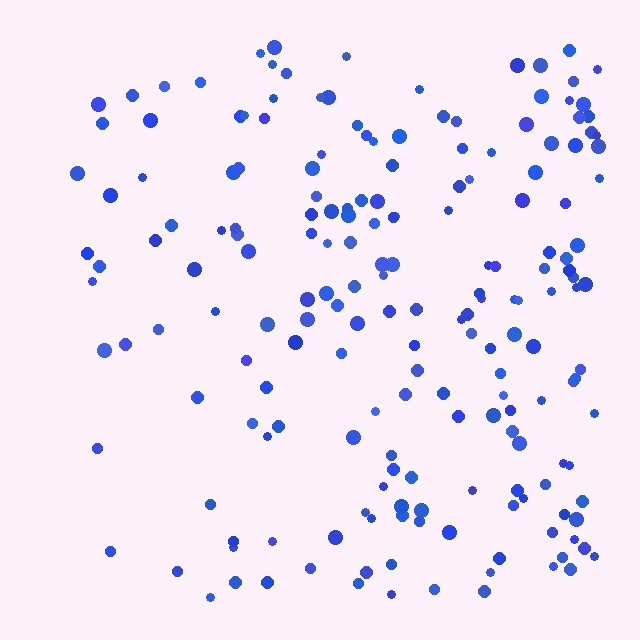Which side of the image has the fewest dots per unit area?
The left.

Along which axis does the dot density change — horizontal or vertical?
Horizontal.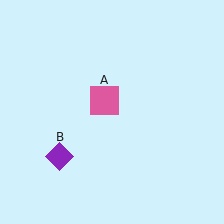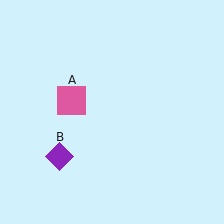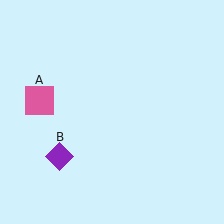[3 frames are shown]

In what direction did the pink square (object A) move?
The pink square (object A) moved left.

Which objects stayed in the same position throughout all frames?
Purple diamond (object B) remained stationary.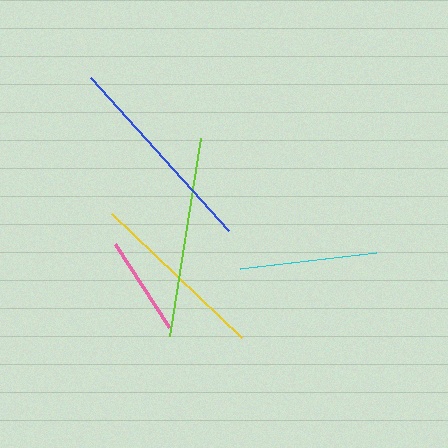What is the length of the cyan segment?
The cyan segment is approximately 137 pixels long.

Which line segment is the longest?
The blue line is the longest at approximately 206 pixels.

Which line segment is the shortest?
The pink line is the shortest at approximately 99 pixels.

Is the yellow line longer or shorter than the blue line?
The blue line is longer than the yellow line.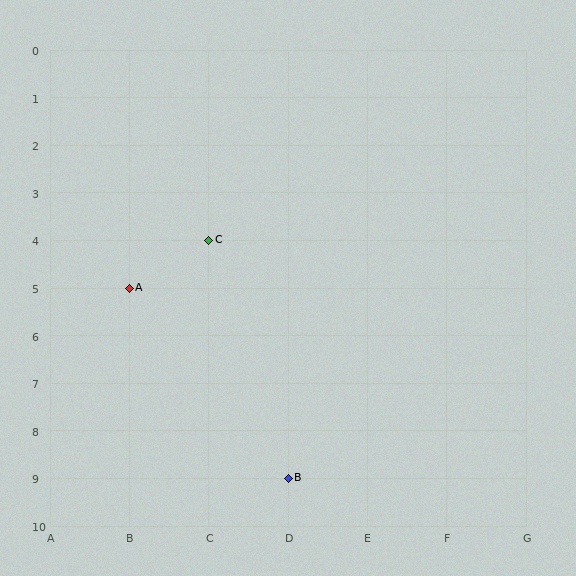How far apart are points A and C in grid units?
Points A and C are 1 column and 1 row apart (about 1.4 grid units diagonally).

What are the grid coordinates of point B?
Point B is at grid coordinates (D, 9).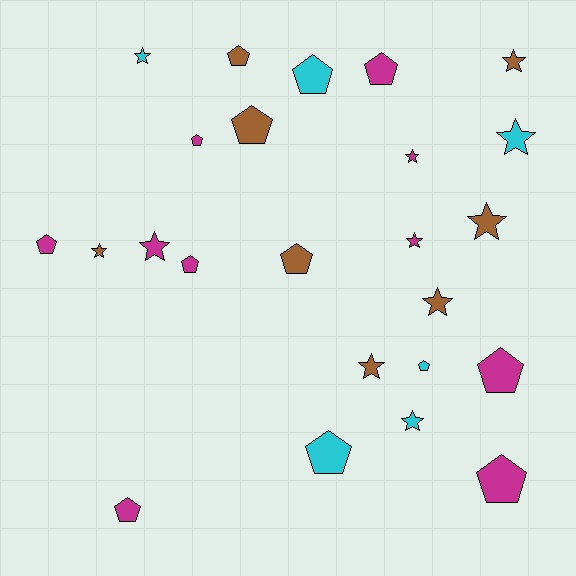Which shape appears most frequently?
Pentagon, with 13 objects.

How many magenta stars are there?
There are 3 magenta stars.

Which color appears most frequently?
Magenta, with 10 objects.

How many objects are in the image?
There are 24 objects.